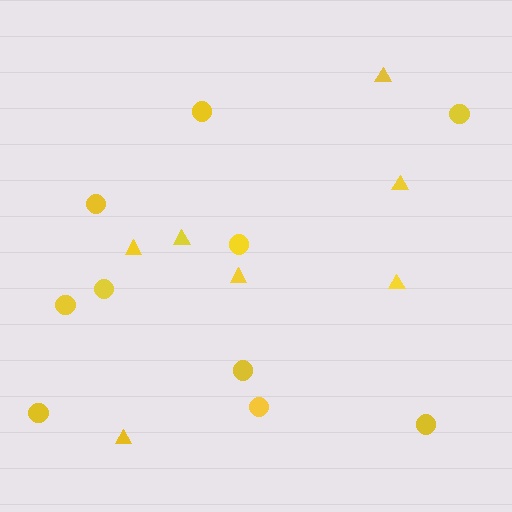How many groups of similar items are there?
There are 2 groups: one group of triangles (7) and one group of circles (10).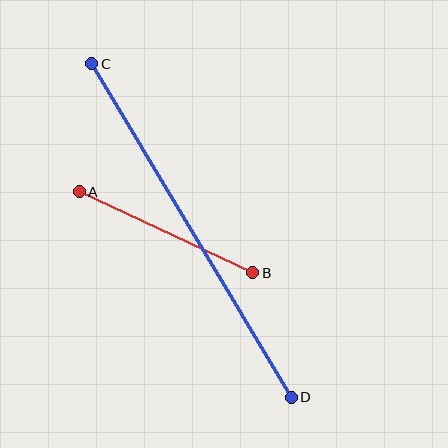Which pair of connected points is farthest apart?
Points C and D are farthest apart.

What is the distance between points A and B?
The distance is approximately 192 pixels.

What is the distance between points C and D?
The distance is approximately 388 pixels.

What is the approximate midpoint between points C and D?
The midpoint is at approximately (191, 230) pixels.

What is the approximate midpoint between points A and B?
The midpoint is at approximately (166, 232) pixels.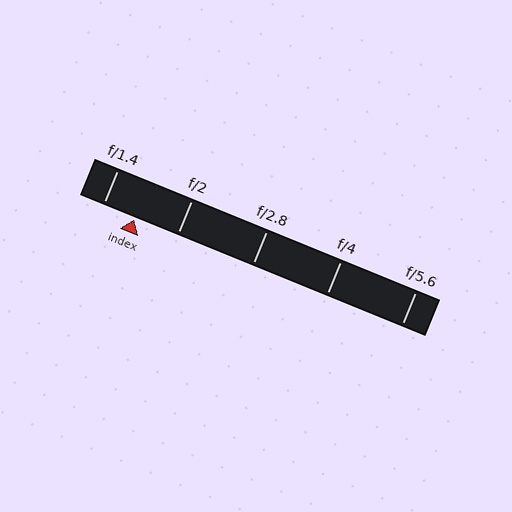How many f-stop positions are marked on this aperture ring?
There are 5 f-stop positions marked.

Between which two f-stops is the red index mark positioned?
The index mark is between f/1.4 and f/2.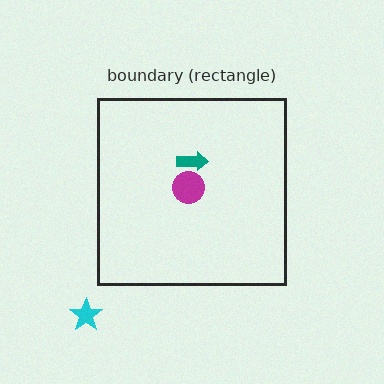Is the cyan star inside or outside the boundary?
Outside.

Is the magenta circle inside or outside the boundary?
Inside.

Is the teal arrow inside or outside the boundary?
Inside.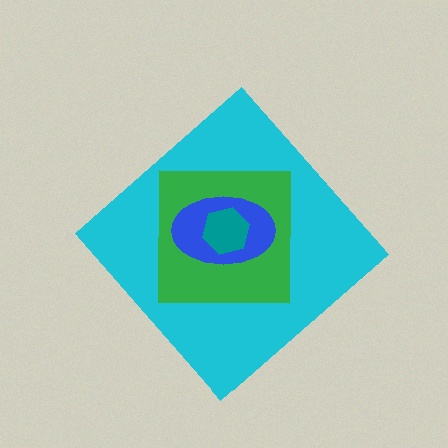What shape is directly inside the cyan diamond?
The green square.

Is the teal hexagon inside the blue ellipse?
Yes.